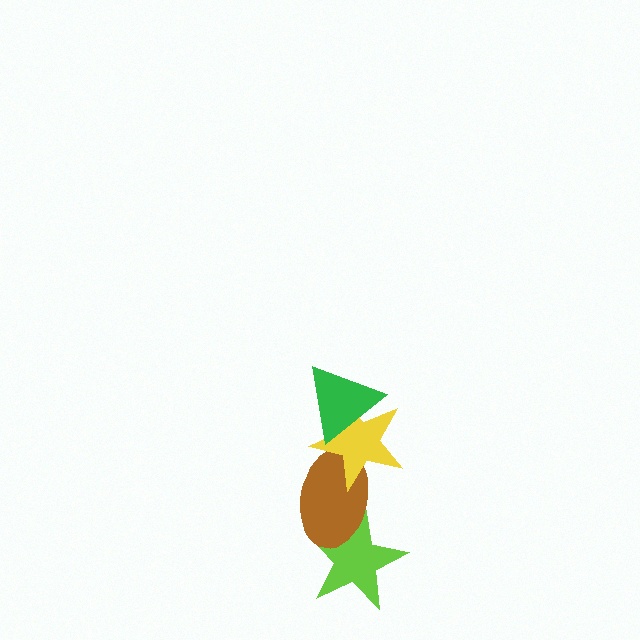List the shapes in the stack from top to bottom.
From top to bottom: the green triangle, the yellow star, the brown ellipse, the lime star.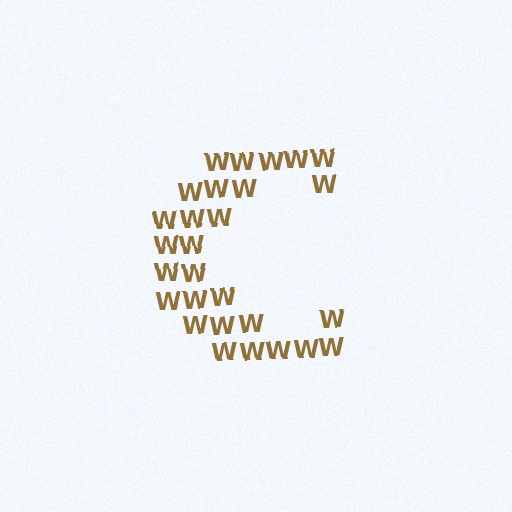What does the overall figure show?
The overall figure shows the letter C.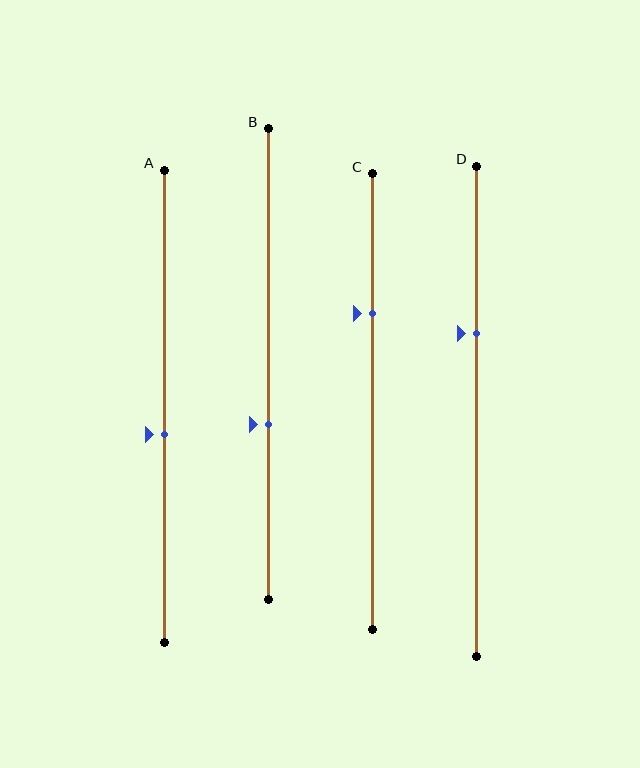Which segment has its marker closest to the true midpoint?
Segment A has its marker closest to the true midpoint.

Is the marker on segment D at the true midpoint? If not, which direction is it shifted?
No, the marker on segment D is shifted upward by about 16% of the segment length.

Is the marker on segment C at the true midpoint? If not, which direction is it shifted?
No, the marker on segment C is shifted upward by about 19% of the segment length.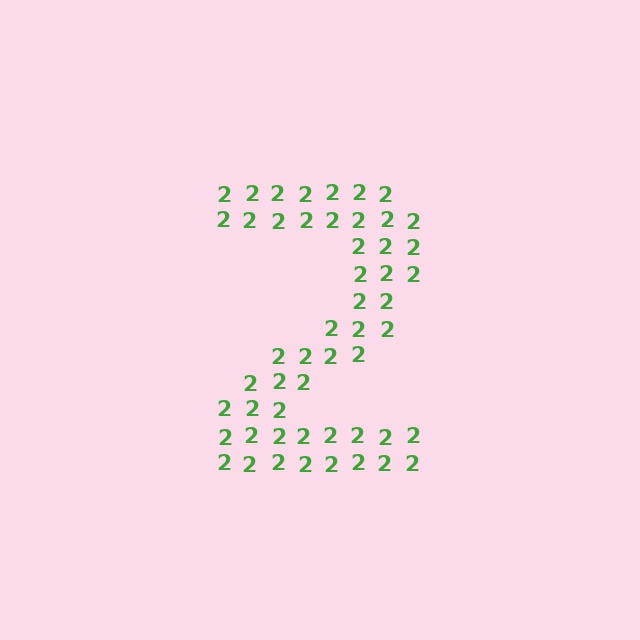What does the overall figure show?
The overall figure shows the digit 2.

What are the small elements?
The small elements are digit 2's.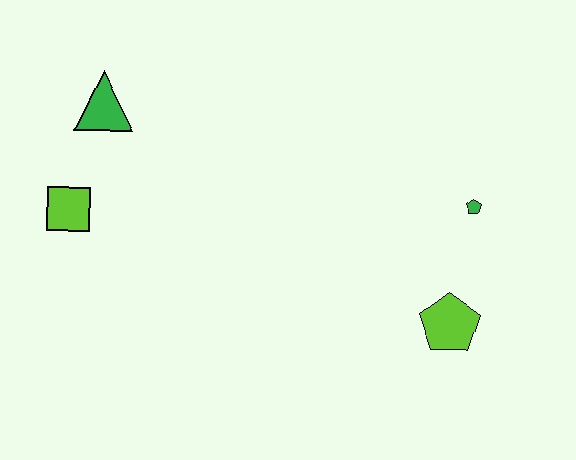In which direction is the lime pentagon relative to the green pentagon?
The lime pentagon is below the green pentagon.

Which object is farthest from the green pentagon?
The lime square is farthest from the green pentagon.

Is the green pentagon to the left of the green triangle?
No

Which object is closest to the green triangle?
The lime square is closest to the green triangle.